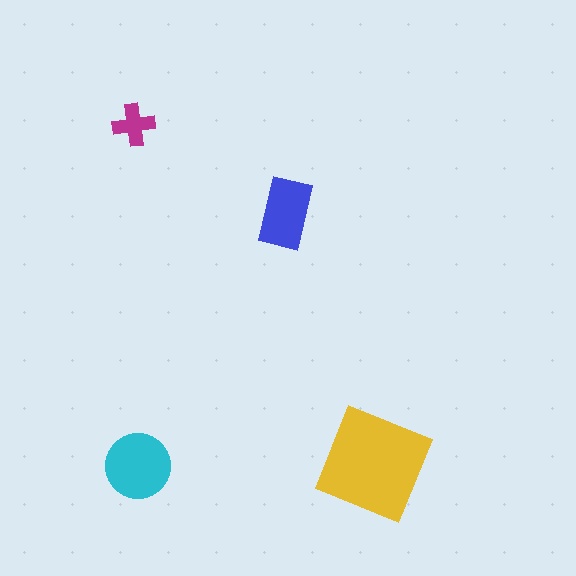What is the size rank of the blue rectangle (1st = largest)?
3rd.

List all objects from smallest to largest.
The magenta cross, the blue rectangle, the cyan circle, the yellow diamond.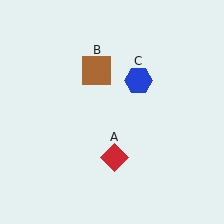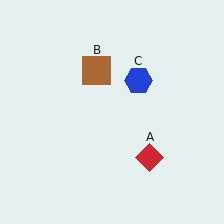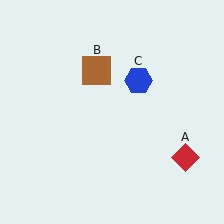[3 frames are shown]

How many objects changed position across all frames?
1 object changed position: red diamond (object A).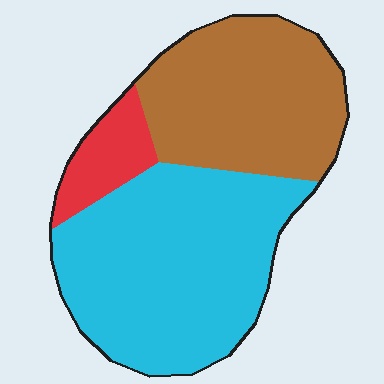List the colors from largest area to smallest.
From largest to smallest: cyan, brown, red.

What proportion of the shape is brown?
Brown covers 38% of the shape.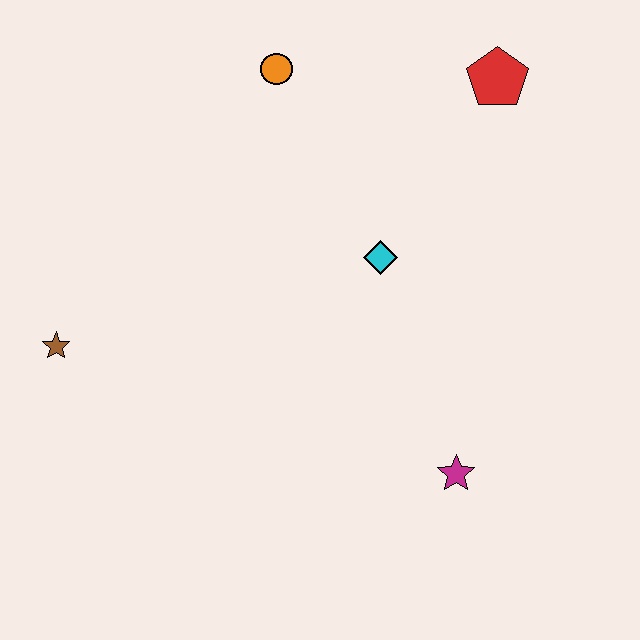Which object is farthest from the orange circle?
The magenta star is farthest from the orange circle.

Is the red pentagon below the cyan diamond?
No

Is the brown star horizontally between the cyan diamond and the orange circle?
No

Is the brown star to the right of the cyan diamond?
No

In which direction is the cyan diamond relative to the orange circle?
The cyan diamond is below the orange circle.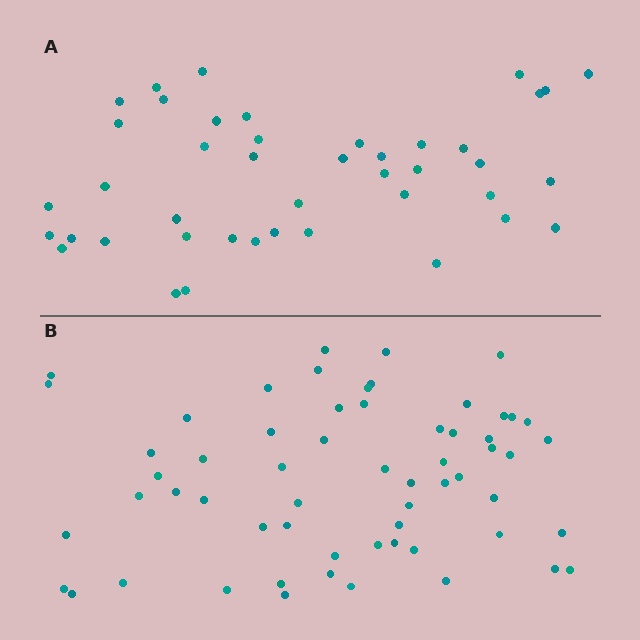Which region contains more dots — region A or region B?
Region B (the bottom region) has more dots.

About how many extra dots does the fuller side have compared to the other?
Region B has approximately 15 more dots than region A.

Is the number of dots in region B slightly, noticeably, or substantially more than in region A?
Region B has noticeably more, but not dramatically so. The ratio is roughly 1.4 to 1.